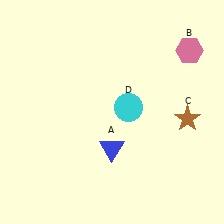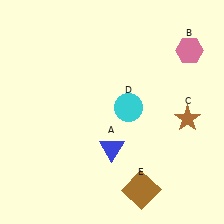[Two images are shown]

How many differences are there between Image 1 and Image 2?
There is 1 difference between the two images.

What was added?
A brown square (E) was added in Image 2.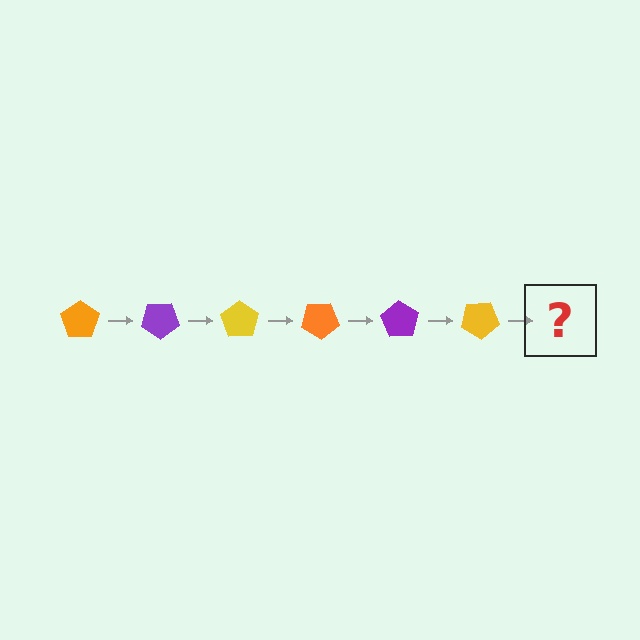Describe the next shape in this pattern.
It should be an orange pentagon, rotated 210 degrees from the start.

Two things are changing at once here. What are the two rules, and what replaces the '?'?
The two rules are that it rotates 35 degrees each step and the color cycles through orange, purple, and yellow. The '?' should be an orange pentagon, rotated 210 degrees from the start.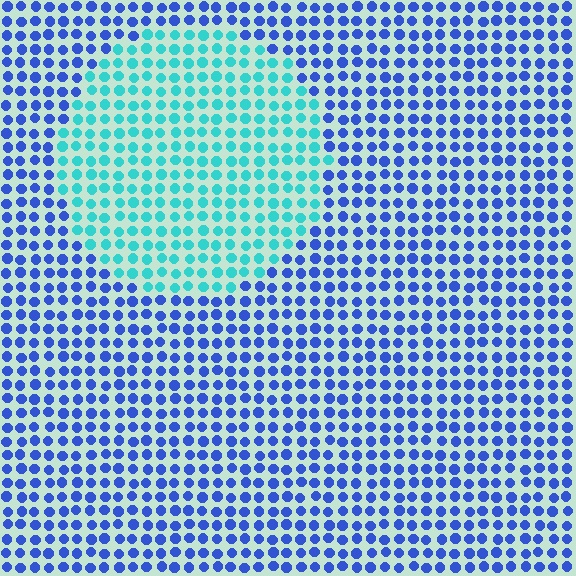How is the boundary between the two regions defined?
The boundary is defined purely by a slight shift in hue (about 49 degrees). Spacing, size, and orientation are identical on both sides.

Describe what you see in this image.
The image is filled with small blue elements in a uniform arrangement. A circle-shaped region is visible where the elements are tinted to a slightly different hue, forming a subtle color boundary.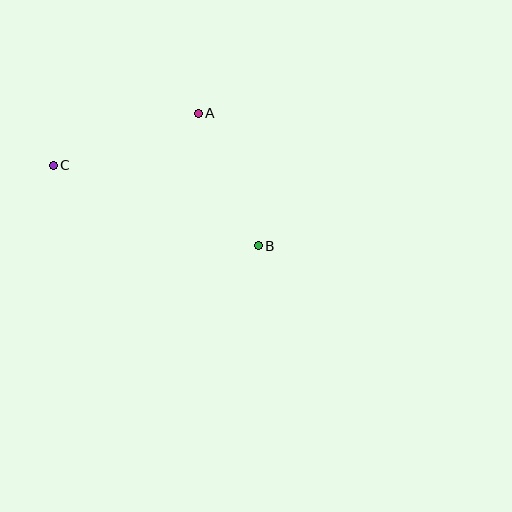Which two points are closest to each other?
Points A and B are closest to each other.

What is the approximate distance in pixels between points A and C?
The distance between A and C is approximately 154 pixels.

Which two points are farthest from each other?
Points B and C are farthest from each other.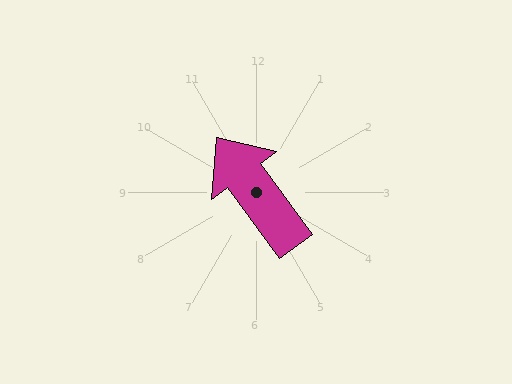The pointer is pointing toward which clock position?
Roughly 11 o'clock.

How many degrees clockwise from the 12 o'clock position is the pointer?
Approximately 324 degrees.